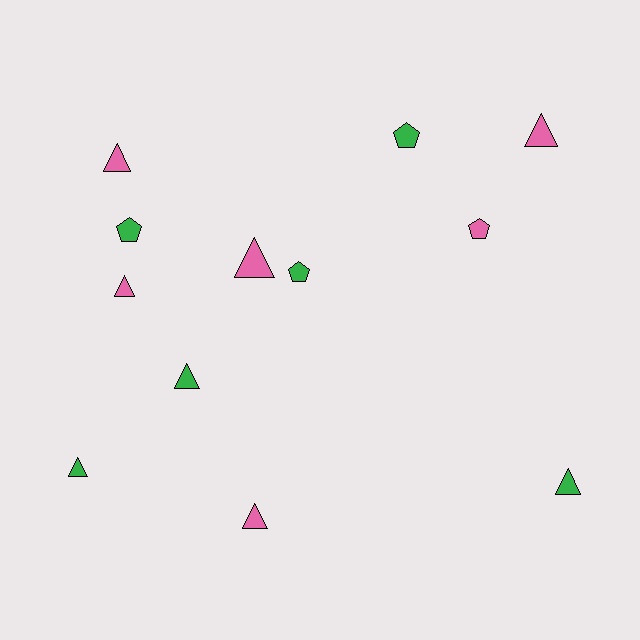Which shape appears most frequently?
Triangle, with 8 objects.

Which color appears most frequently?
Pink, with 6 objects.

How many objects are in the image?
There are 12 objects.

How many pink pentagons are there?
There is 1 pink pentagon.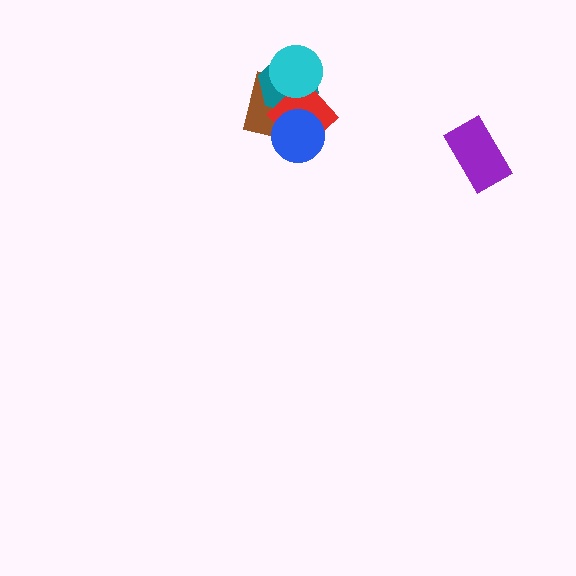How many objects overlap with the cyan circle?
3 objects overlap with the cyan circle.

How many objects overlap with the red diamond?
4 objects overlap with the red diamond.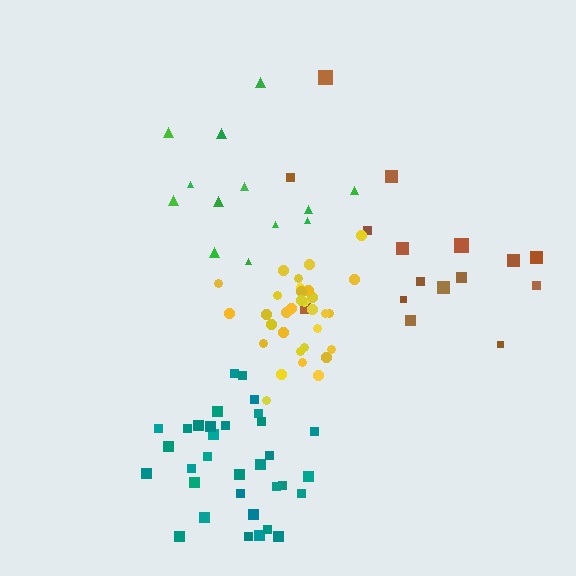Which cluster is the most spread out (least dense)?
Brown.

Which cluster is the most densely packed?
Yellow.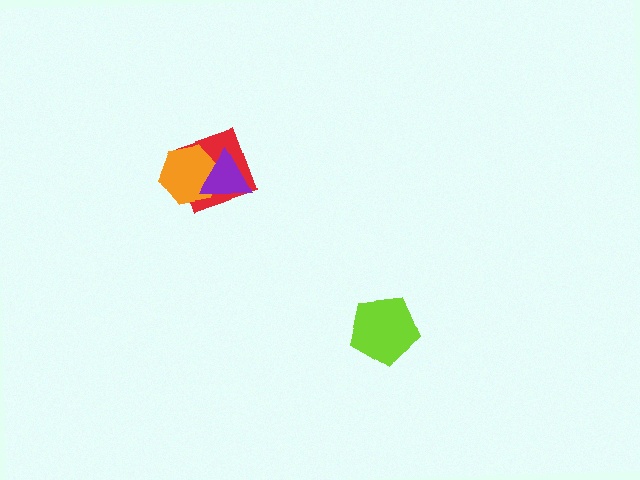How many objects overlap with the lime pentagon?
0 objects overlap with the lime pentagon.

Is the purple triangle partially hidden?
No, no other shape covers it.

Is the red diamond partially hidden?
Yes, it is partially covered by another shape.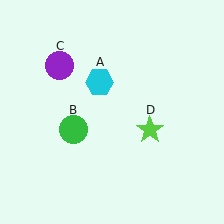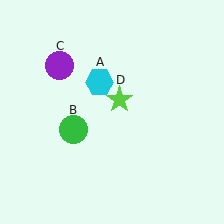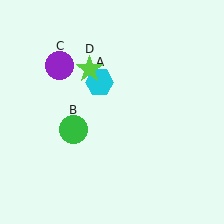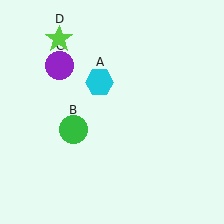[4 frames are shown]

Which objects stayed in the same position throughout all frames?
Cyan hexagon (object A) and green circle (object B) and purple circle (object C) remained stationary.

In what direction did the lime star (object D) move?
The lime star (object D) moved up and to the left.